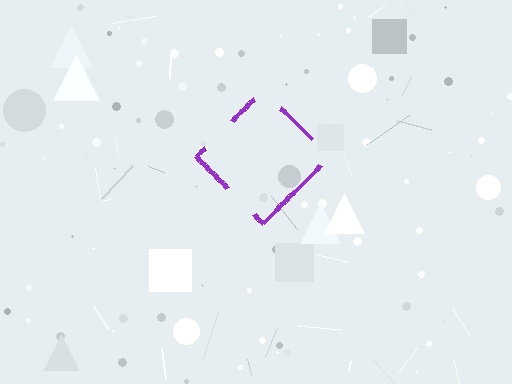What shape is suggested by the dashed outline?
The dashed outline suggests a diamond.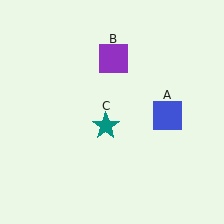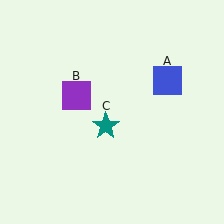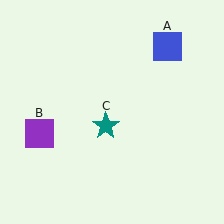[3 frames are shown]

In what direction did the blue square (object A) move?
The blue square (object A) moved up.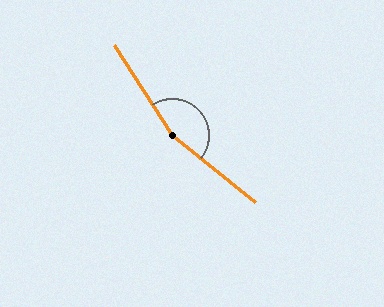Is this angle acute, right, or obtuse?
It is obtuse.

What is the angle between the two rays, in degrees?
Approximately 161 degrees.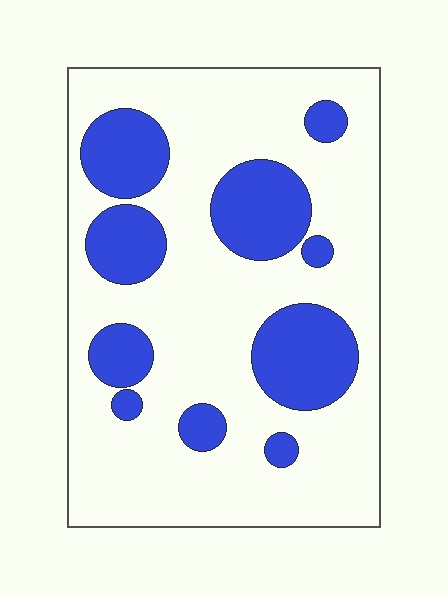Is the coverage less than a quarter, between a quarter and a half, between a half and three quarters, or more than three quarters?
Between a quarter and a half.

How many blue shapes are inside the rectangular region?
10.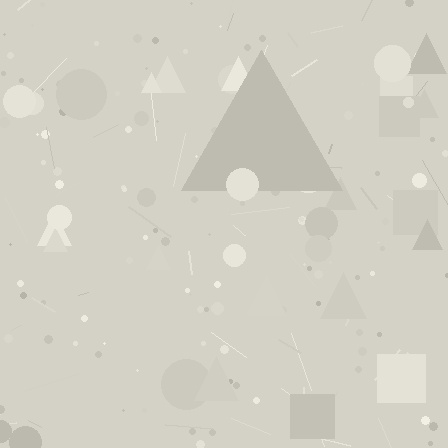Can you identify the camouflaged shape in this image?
The camouflaged shape is a triangle.